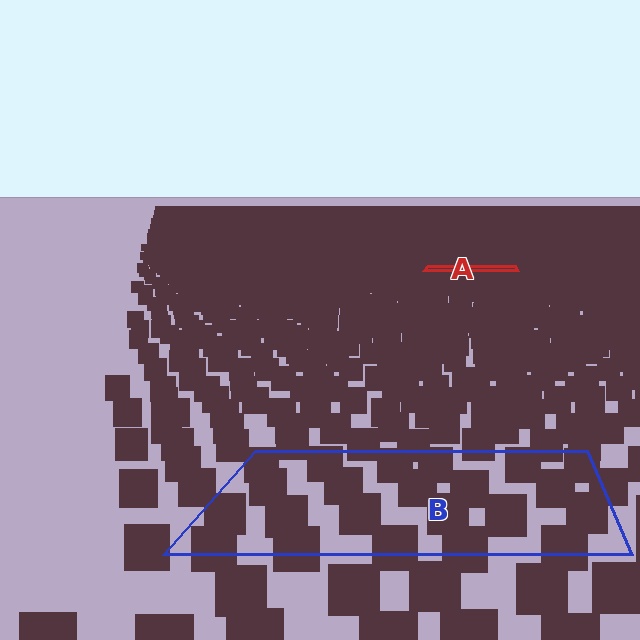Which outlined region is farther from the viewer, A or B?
Region A is farther from the viewer — the texture elements inside it appear smaller and more densely packed.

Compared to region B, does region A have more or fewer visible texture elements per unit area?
Region A has more texture elements per unit area — they are packed more densely because it is farther away.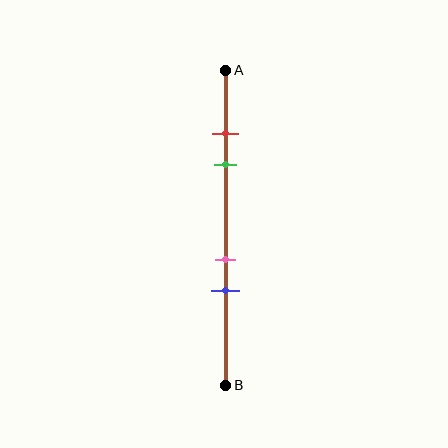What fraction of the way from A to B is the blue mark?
The blue mark is approximately 70% (0.7) of the way from A to B.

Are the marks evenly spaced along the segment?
No, the marks are not evenly spaced.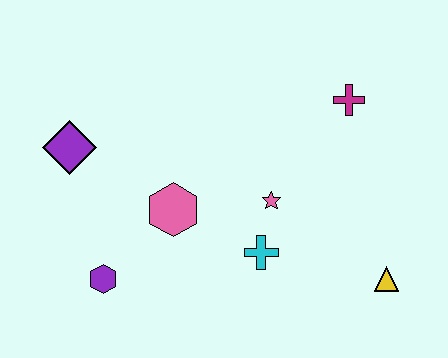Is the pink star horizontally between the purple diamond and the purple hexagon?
No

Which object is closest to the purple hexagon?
The pink hexagon is closest to the purple hexagon.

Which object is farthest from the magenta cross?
The purple hexagon is farthest from the magenta cross.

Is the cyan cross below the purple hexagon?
No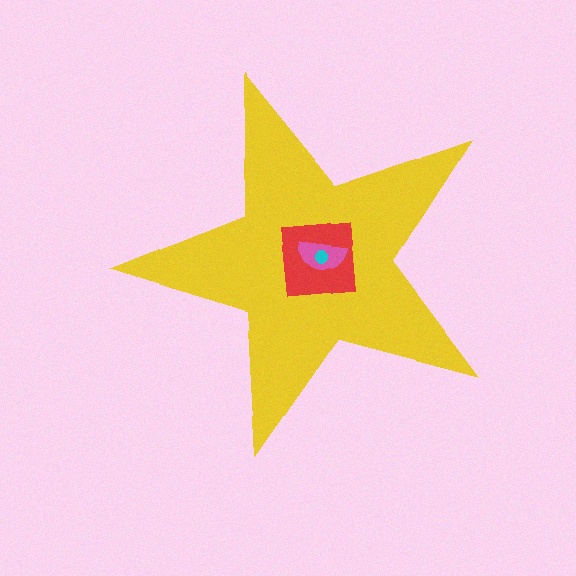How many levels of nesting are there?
4.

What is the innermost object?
The cyan circle.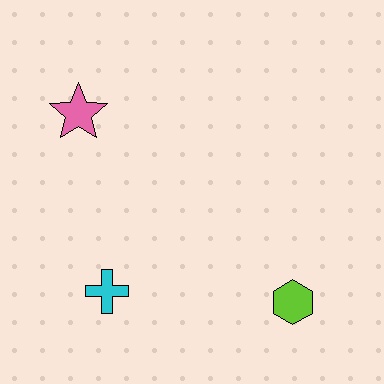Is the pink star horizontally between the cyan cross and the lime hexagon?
No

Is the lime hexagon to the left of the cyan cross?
No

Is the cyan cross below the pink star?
Yes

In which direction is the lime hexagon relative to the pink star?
The lime hexagon is to the right of the pink star.